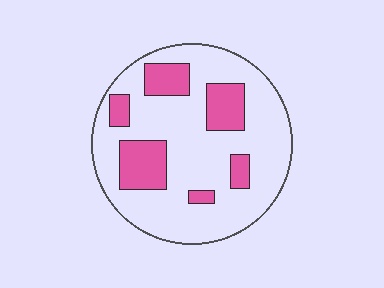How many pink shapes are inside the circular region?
6.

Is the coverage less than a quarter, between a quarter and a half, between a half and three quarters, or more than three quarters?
Less than a quarter.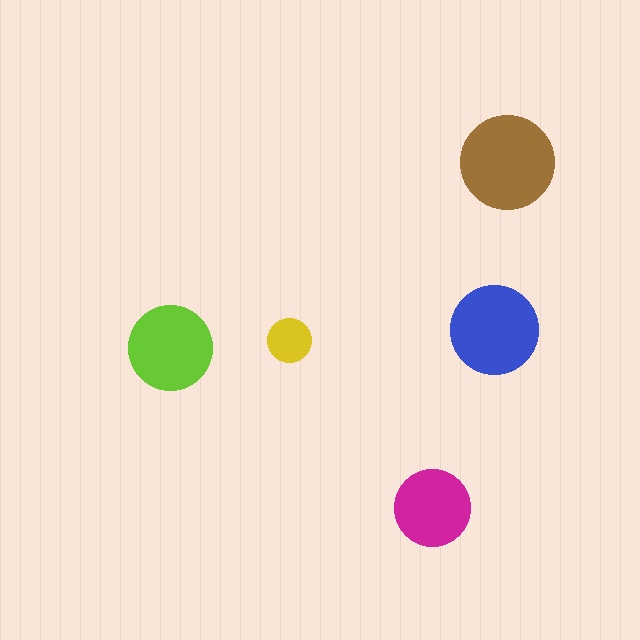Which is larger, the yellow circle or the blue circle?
The blue one.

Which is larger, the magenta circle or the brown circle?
The brown one.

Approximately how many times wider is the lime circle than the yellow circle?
About 2 times wider.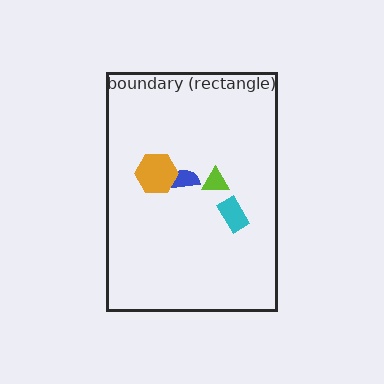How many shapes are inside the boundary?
4 inside, 0 outside.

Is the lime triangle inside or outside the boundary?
Inside.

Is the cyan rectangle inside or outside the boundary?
Inside.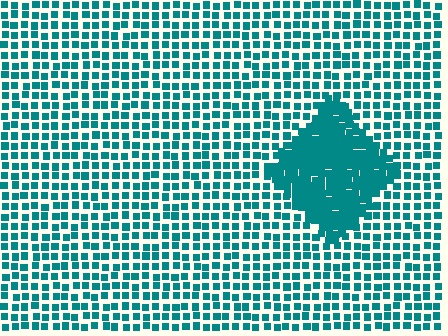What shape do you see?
I see a diamond.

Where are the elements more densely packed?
The elements are more densely packed inside the diamond boundary.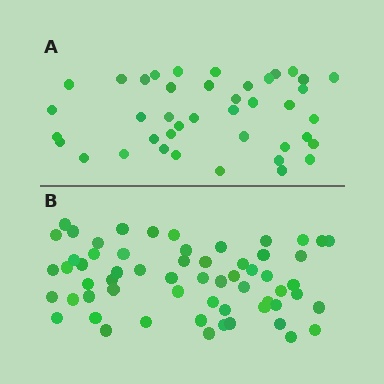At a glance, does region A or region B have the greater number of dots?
Region B (the bottom region) has more dots.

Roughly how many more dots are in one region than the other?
Region B has approximately 20 more dots than region A.